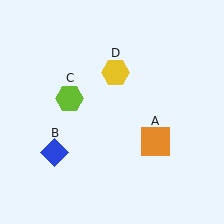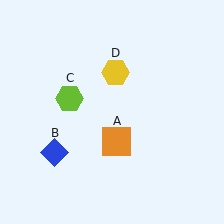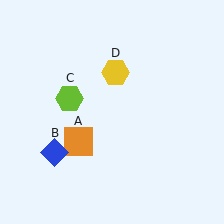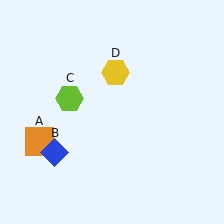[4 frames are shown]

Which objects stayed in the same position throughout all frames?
Blue diamond (object B) and lime hexagon (object C) and yellow hexagon (object D) remained stationary.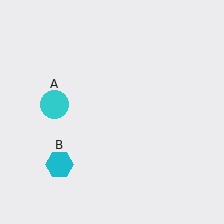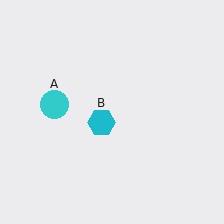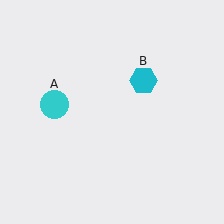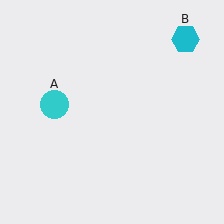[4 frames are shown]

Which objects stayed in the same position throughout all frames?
Cyan circle (object A) remained stationary.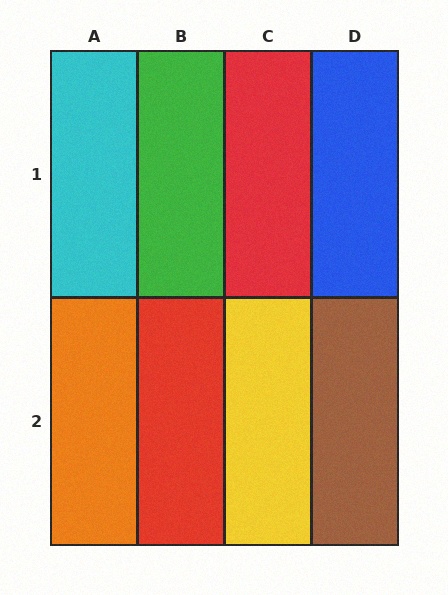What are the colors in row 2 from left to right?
Orange, red, yellow, brown.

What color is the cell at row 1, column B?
Green.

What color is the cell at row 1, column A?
Cyan.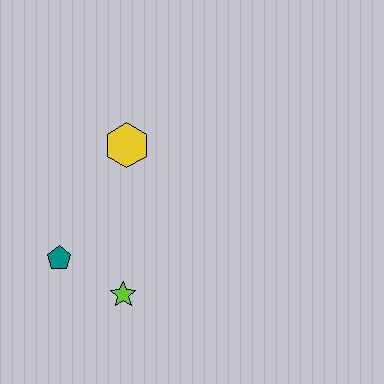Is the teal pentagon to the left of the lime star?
Yes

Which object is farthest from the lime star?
The yellow hexagon is farthest from the lime star.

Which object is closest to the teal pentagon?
The lime star is closest to the teal pentagon.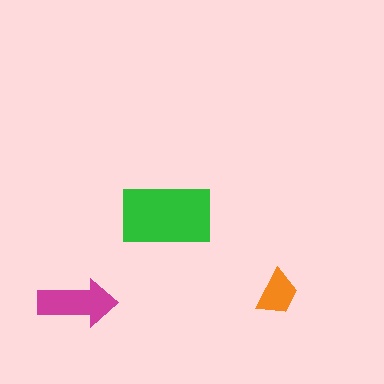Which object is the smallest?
The orange trapezoid.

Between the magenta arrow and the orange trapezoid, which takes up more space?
The magenta arrow.